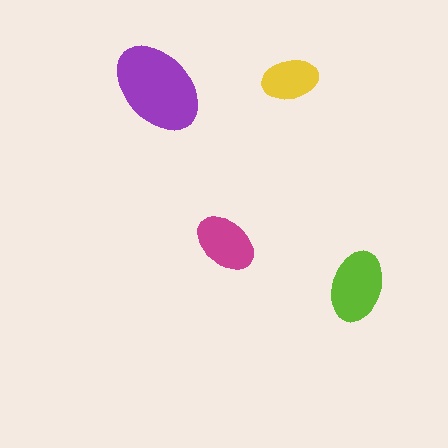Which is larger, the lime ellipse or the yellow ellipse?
The lime one.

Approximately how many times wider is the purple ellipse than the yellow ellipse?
About 1.5 times wider.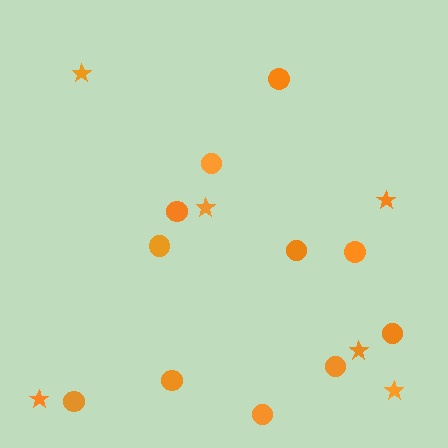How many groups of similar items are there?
There are 2 groups: one group of stars (6) and one group of circles (11).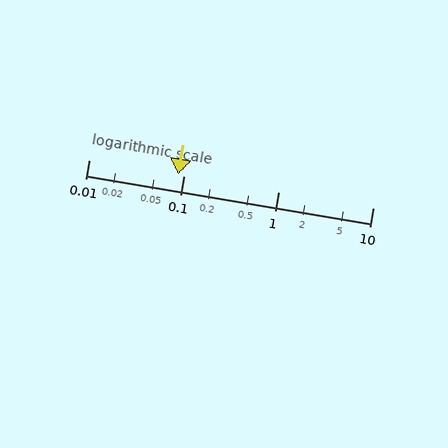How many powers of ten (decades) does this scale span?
The scale spans 3 decades, from 0.01 to 10.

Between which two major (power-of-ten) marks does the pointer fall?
The pointer is between 0.01 and 0.1.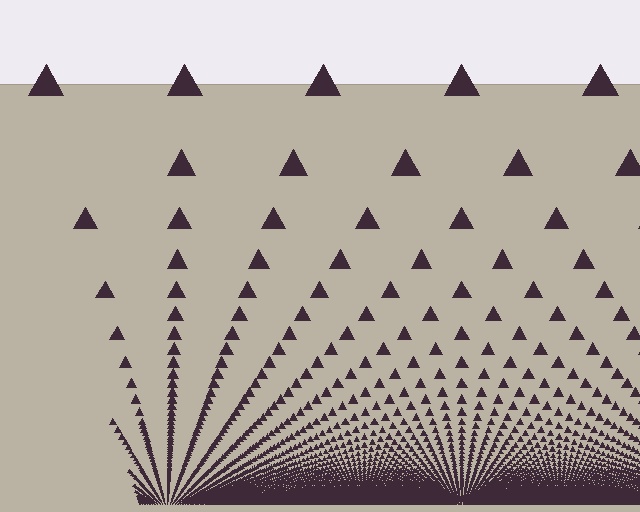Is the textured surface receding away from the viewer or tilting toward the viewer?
The surface appears to tilt toward the viewer. Texture elements get larger and sparser toward the top.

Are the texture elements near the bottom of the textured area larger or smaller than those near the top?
Smaller. The gradient is inverted — elements near the bottom are smaller and denser.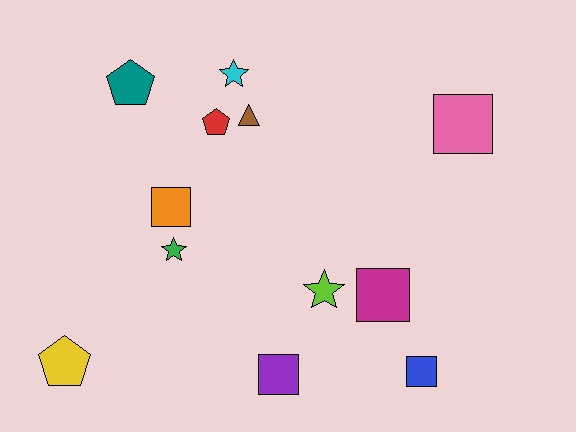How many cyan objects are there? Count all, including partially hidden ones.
There is 1 cyan object.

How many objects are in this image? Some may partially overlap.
There are 12 objects.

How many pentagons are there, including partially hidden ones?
There are 3 pentagons.